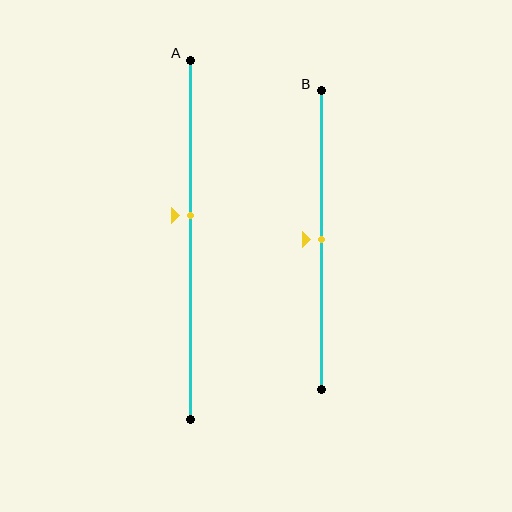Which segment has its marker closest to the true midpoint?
Segment B has its marker closest to the true midpoint.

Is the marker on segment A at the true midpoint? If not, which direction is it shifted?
No, the marker on segment A is shifted upward by about 7% of the segment length.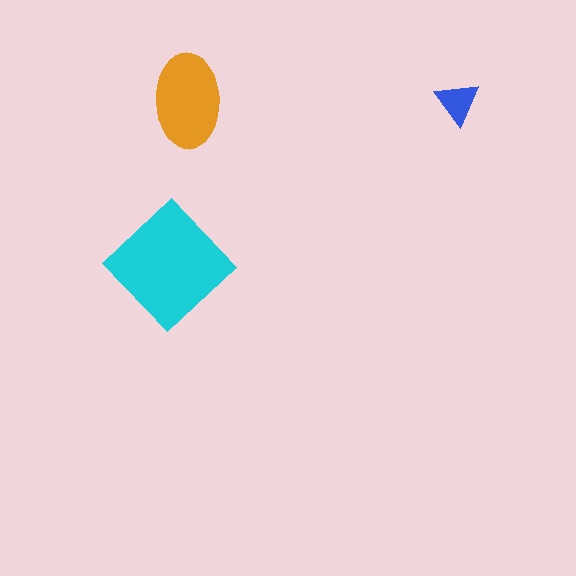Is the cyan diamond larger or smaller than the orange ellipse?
Larger.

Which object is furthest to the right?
The blue triangle is rightmost.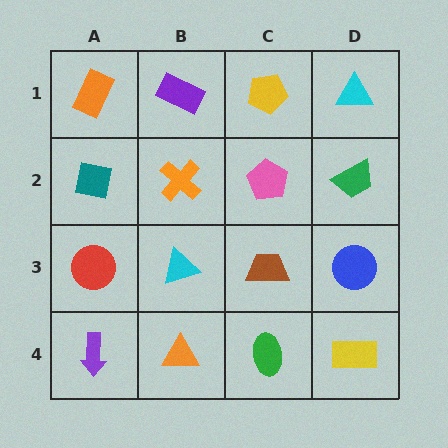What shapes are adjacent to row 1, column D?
A green trapezoid (row 2, column D), a yellow pentagon (row 1, column C).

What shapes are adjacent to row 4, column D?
A blue circle (row 3, column D), a green ellipse (row 4, column C).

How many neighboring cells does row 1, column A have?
2.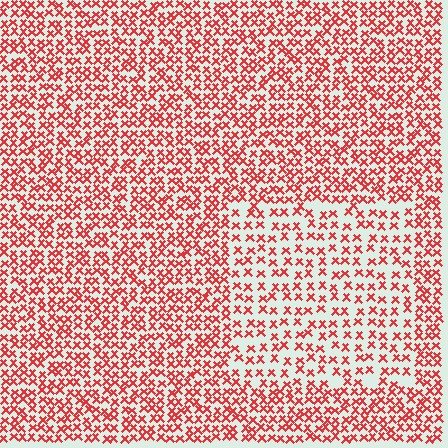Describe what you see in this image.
The image contains small red elements arranged at two different densities. A rectangle-shaped region is visible where the elements are less densely packed than the surrounding area.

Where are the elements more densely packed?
The elements are more densely packed outside the rectangle boundary.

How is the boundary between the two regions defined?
The boundary is defined by a change in element density (approximately 1.7x ratio). All elements are the same color, size, and shape.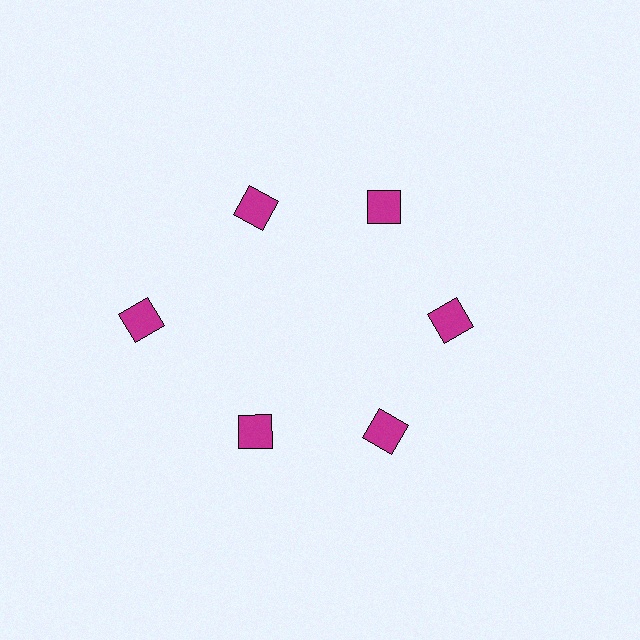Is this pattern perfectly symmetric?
No. The 6 magenta diamonds are arranged in a ring, but one element near the 9 o'clock position is pushed outward from the center, breaking the 6-fold rotational symmetry.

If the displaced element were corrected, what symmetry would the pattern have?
It would have 6-fold rotational symmetry — the pattern would map onto itself every 60 degrees.